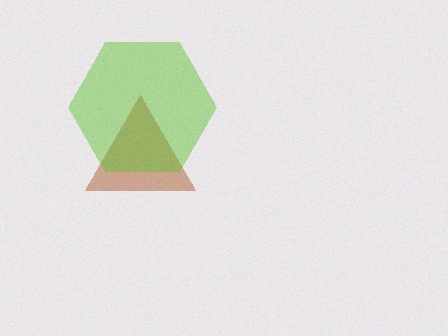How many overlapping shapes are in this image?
There are 2 overlapping shapes in the image.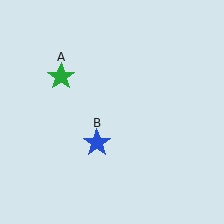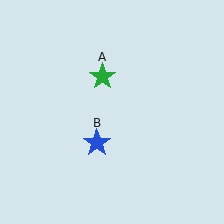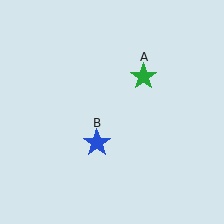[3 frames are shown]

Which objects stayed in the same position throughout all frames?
Blue star (object B) remained stationary.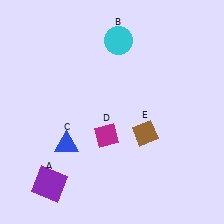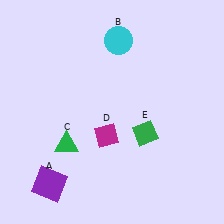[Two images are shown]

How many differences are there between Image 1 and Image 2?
There are 2 differences between the two images.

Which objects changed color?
C changed from blue to green. E changed from brown to green.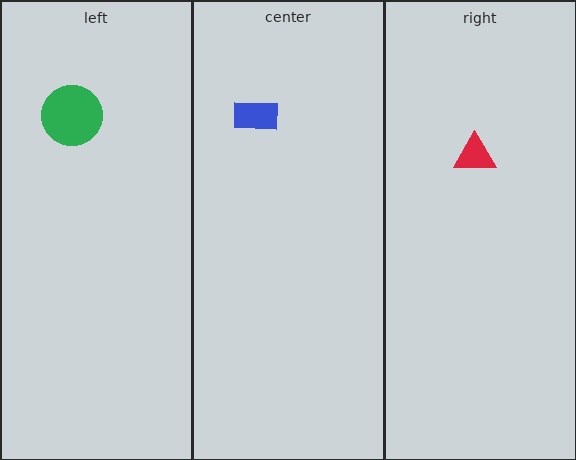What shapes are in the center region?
The blue rectangle.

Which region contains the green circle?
The left region.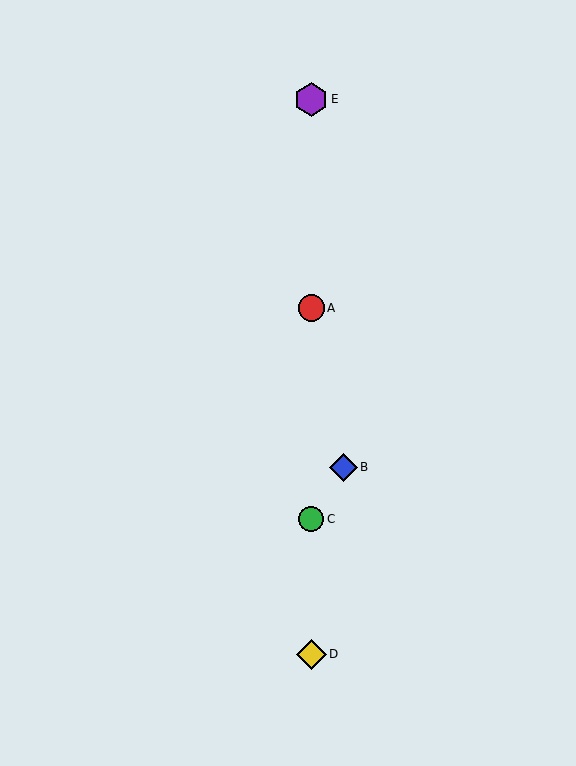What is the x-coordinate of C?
Object C is at x≈311.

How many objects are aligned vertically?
4 objects (A, C, D, E) are aligned vertically.